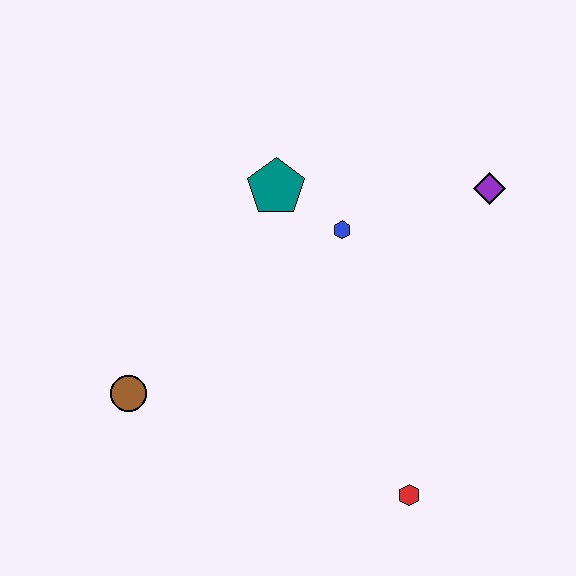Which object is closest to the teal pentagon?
The blue hexagon is closest to the teal pentagon.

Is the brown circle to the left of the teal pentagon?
Yes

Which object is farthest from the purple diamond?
The brown circle is farthest from the purple diamond.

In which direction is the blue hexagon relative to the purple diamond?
The blue hexagon is to the left of the purple diamond.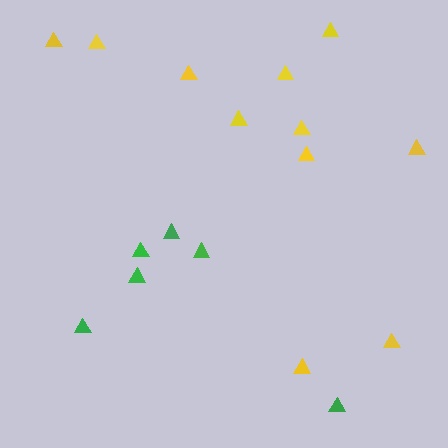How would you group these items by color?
There are 2 groups: one group of yellow triangles (11) and one group of green triangles (6).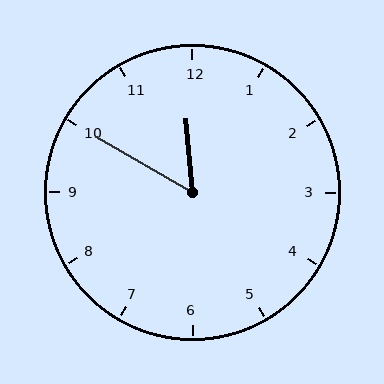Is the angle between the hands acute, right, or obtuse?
It is acute.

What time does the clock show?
11:50.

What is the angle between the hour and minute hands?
Approximately 55 degrees.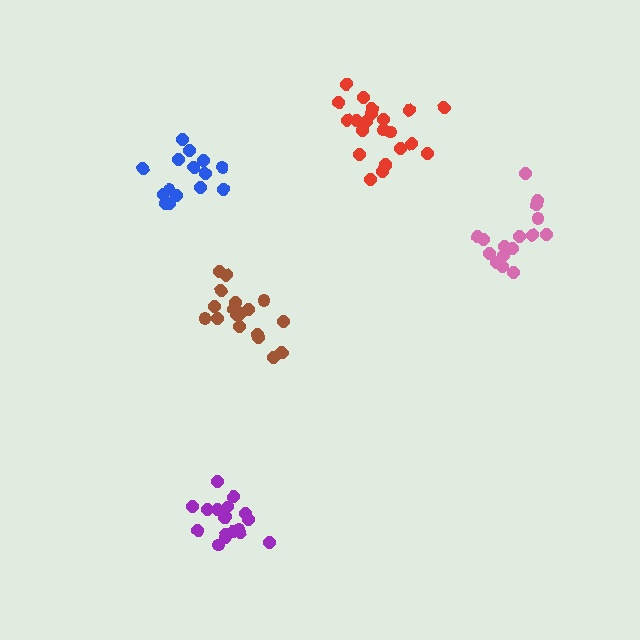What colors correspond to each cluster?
The clusters are colored: blue, purple, pink, brown, red.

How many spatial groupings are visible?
There are 5 spatial groupings.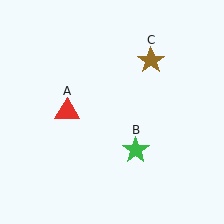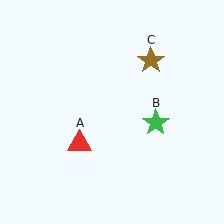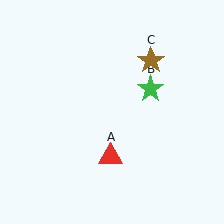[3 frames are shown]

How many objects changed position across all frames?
2 objects changed position: red triangle (object A), green star (object B).